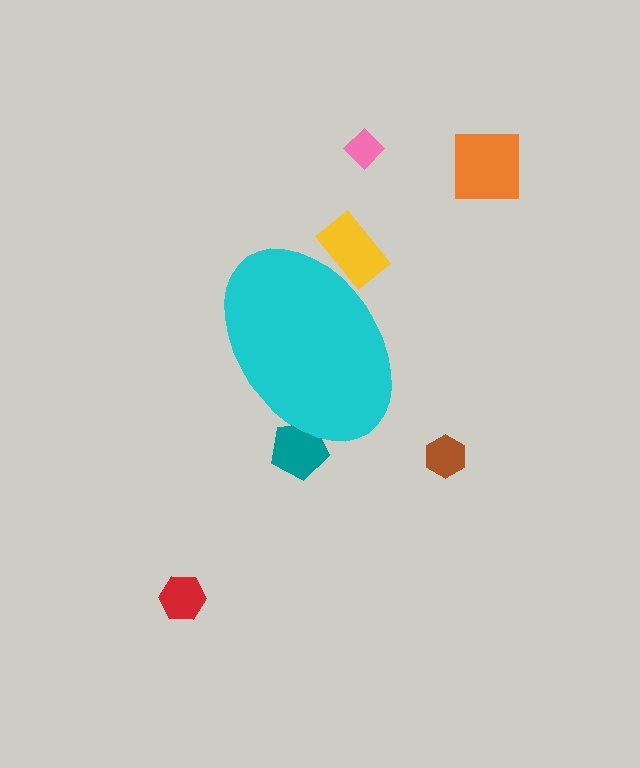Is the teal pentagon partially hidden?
Yes, the teal pentagon is partially hidden behind the cyan ellipse.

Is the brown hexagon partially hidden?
No, the brown hexagon is fully visible.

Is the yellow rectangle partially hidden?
Yes, the yellow rectangle is partially hidden behind the cyan ellipse.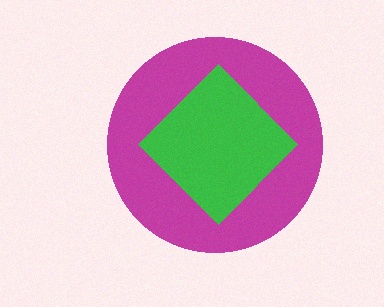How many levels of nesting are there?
2.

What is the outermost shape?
The magenta circle.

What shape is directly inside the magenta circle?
The green diamond.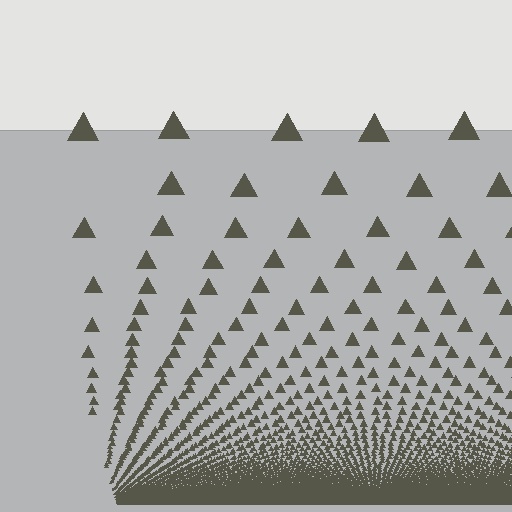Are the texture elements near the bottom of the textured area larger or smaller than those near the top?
Smaller. The gradient is inverted — elements near the bottom are smaller and denser.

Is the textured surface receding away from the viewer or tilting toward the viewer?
The surface appears to tilt toward the viewer. Texture elements get larger and sparser toward the top.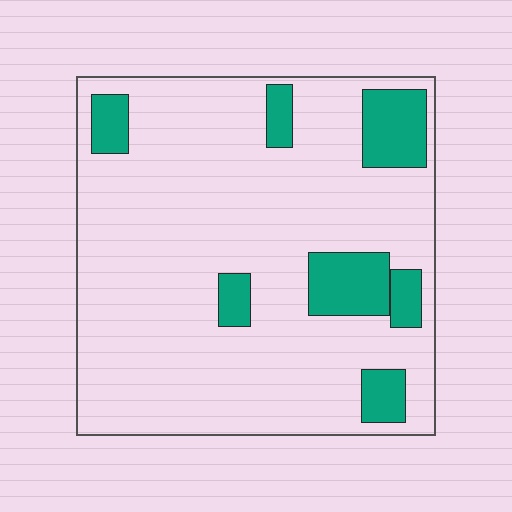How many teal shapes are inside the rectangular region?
7.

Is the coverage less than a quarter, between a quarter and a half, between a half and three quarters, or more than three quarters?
Less than a quarter.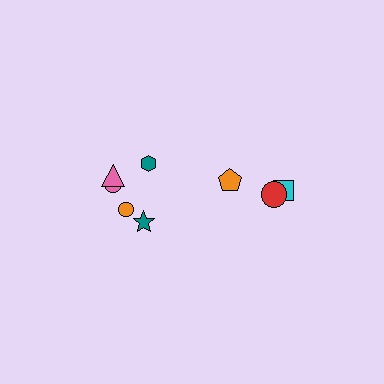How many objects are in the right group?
There are 3 objects.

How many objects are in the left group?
There are 5 objects.